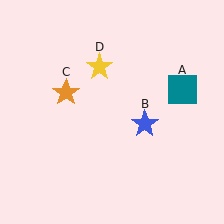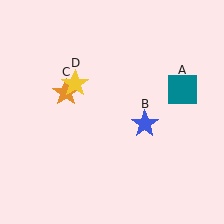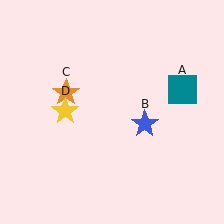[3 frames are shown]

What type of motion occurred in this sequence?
The yellow star (object D) rotated counterclockwise around the center of the scene.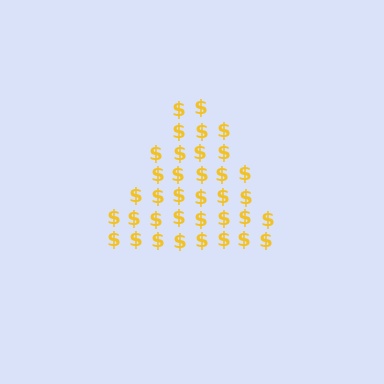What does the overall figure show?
The overall figure shows a triangle.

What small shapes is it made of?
It is made of small dollar signs.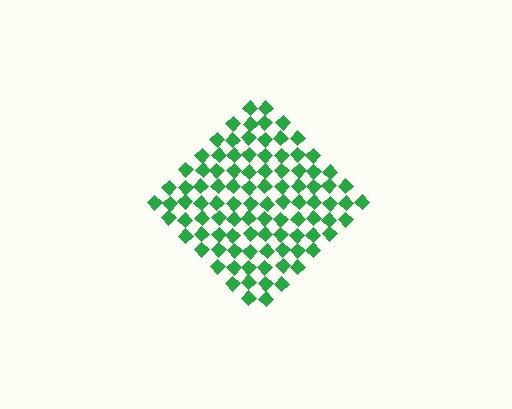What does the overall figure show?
The overall figure shows a diamond.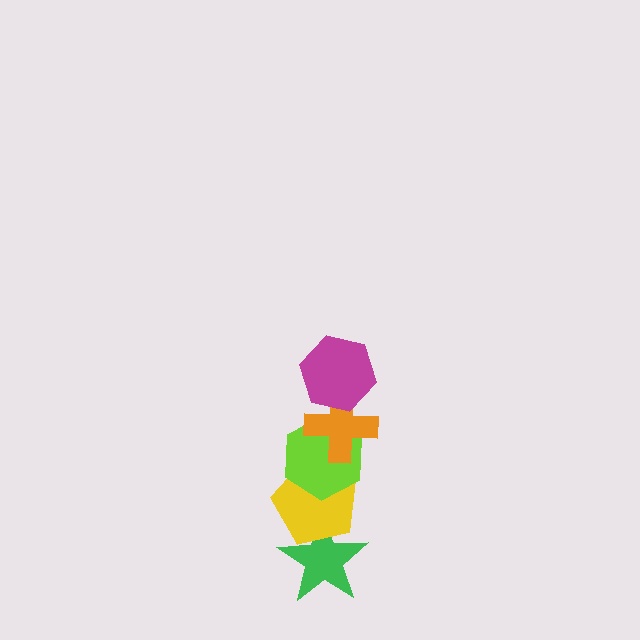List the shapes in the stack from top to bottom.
From top to bottom: the magenta hexagon, the orange cross, the lime hexagon, the yellow pentagon, the green star.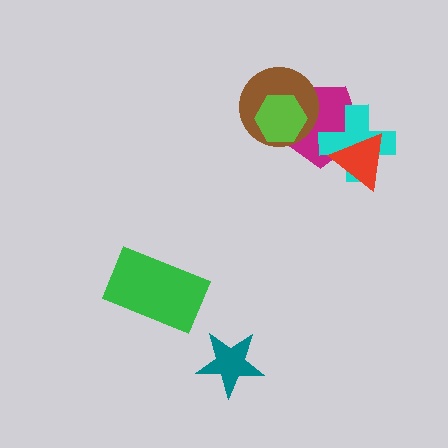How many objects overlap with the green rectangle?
0 objects overlap with the green rectangle.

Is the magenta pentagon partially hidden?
Yes, it is partially covered by another shape.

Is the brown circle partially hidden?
Yes, it is partially covered by another shape.